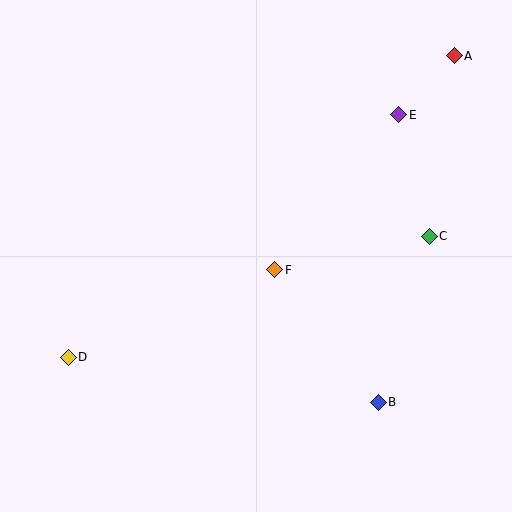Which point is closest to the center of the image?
Point F at (275, 270) is closest to the center.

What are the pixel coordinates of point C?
Point C is at (429, 236).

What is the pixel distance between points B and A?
The distance between B and A is 354 pixels.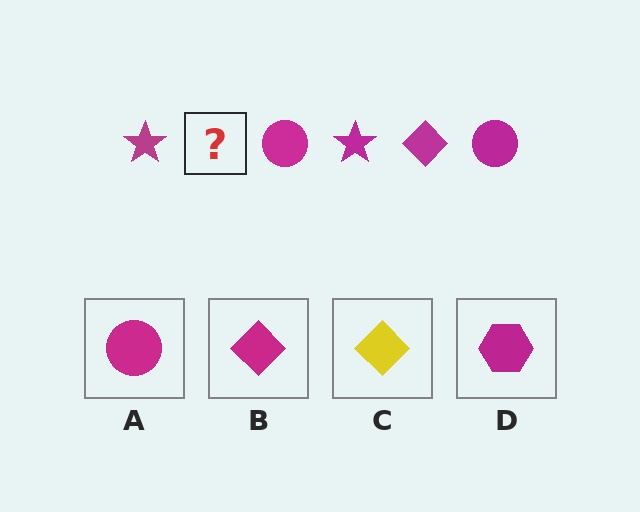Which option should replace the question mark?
Option B.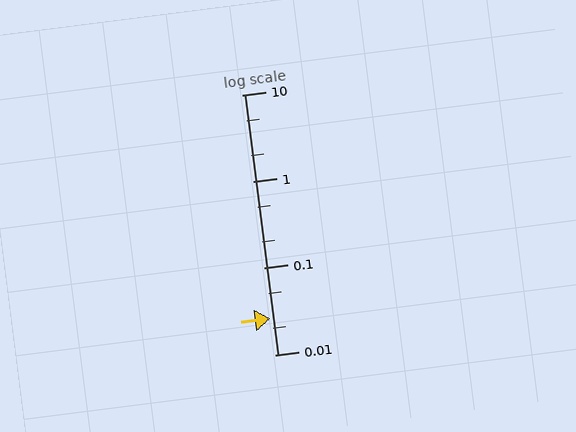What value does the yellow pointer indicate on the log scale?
The pointer indicates approximately 0.026.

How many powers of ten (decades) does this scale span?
The scale spans 3 decades, from 0.01 to 10.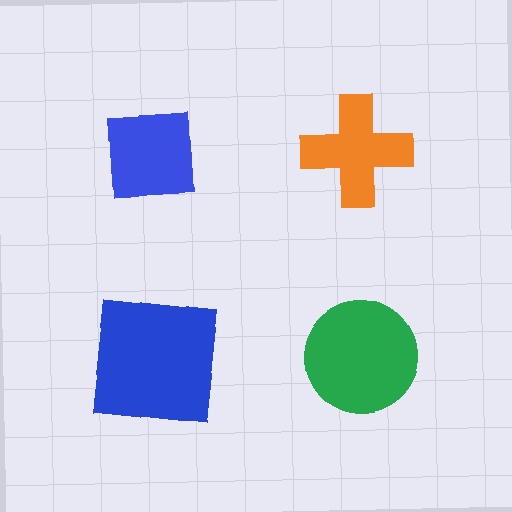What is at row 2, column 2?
A green circle.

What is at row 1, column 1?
A blue square.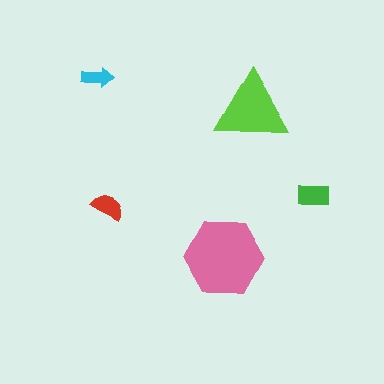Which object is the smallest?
The cyan arrow.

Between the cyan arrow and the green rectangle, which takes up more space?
The green rectangle.